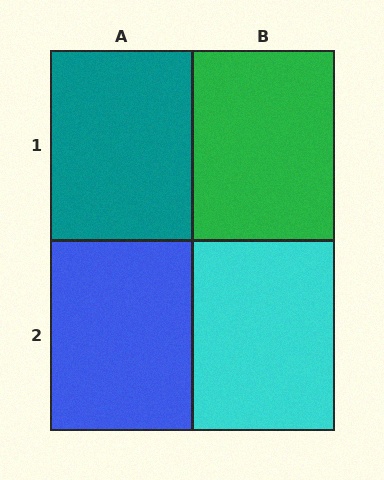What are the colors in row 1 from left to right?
Teal, green.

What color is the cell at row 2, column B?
Cyan.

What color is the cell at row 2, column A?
Blue.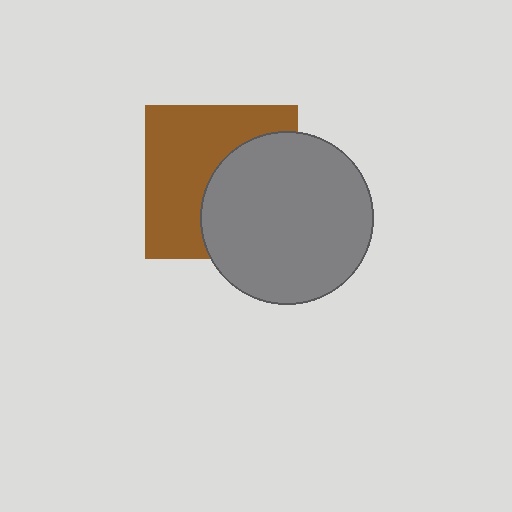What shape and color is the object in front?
The object in front is a gray circle.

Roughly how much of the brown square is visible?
About half of it is visible (roughly 54%).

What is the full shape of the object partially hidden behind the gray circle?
The partially hidden object is a brown square.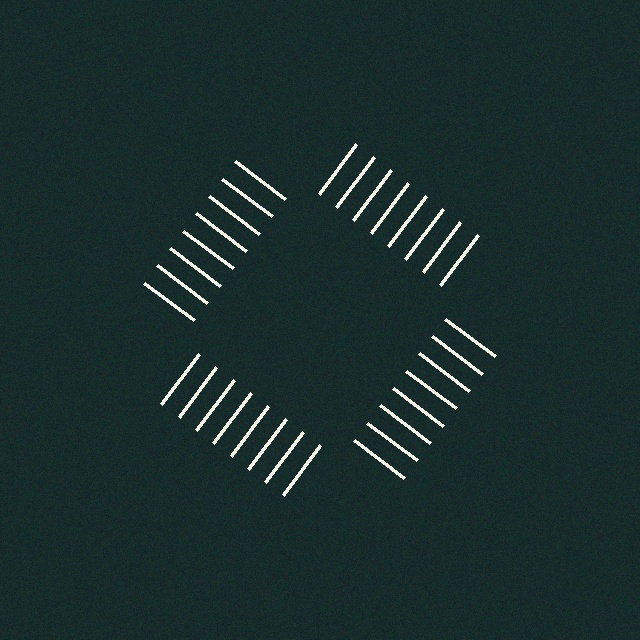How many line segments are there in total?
32 — 8 along each of the 4 edges.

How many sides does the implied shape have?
4 sides — the line-ends trace a square.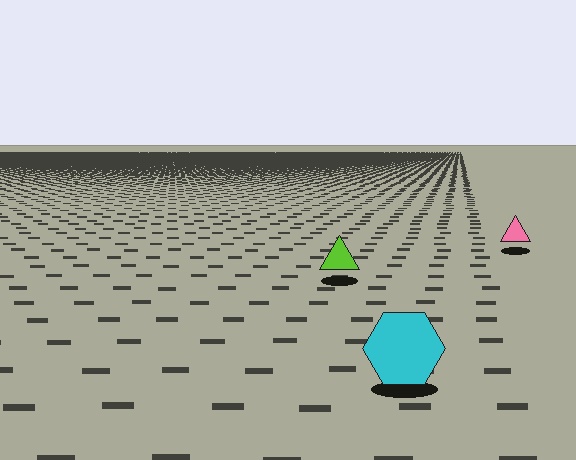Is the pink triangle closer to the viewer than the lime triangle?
No. The lime triangle is closer — you can tell from the texture gradient: the ground texture is coarser near it.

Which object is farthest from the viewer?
The pink triangle is farthest from the viewer. It appears smaller and the ground texture around it is denser.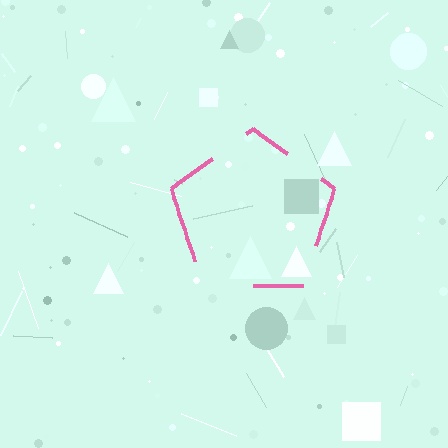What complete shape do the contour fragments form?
The contour fragments form a pentagon.